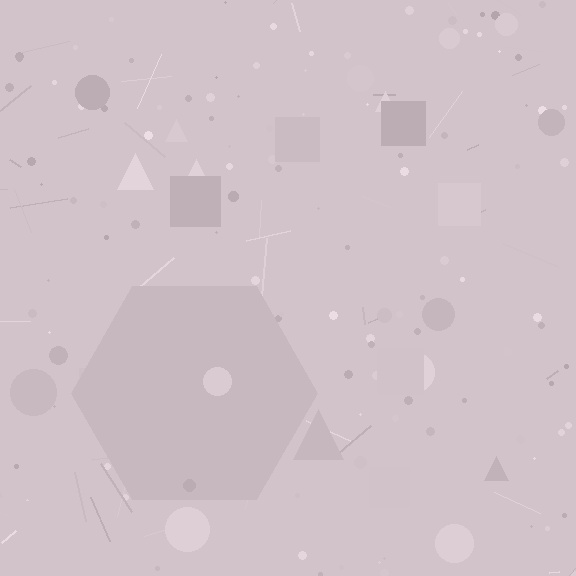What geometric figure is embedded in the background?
A hexagon is embedded in the background.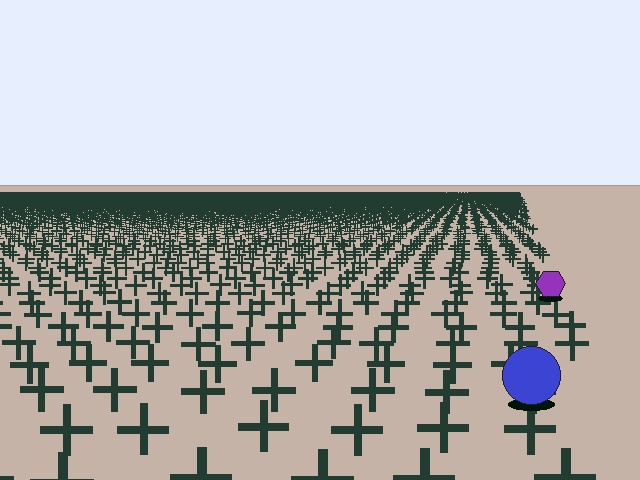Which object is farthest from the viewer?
The purple hexagon is farthest from the viewer. It appears smaller and the ground texture around it is denser.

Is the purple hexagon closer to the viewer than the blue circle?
No. The blue circle is closer — you can tell from the texture gradient: the ground texture is coarser near it.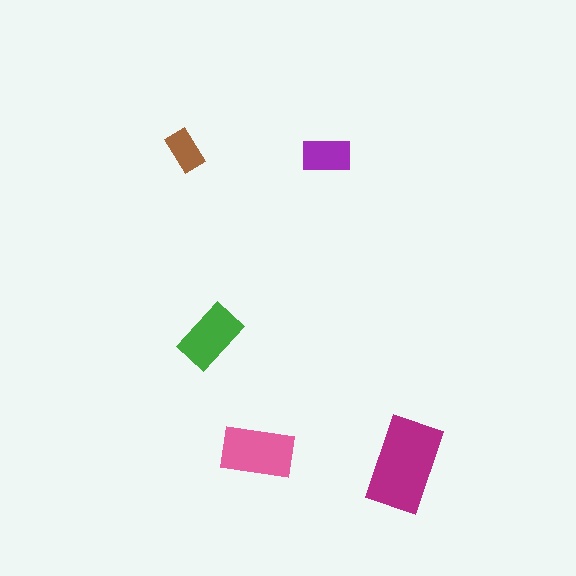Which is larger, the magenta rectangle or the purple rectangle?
The magenta one.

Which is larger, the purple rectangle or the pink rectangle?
The pink one.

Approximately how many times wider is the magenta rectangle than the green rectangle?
About 1.5 times wider.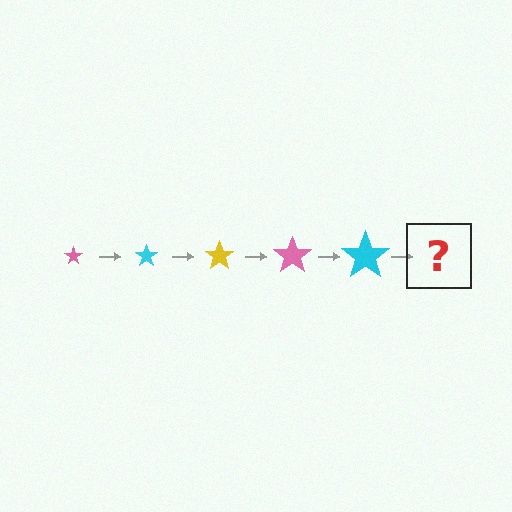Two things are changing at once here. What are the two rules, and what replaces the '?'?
The two rules are that the star grows larger each step and the color cycles through pink, cyan, and yellow. The '?' should be a yellow star, larger than the previous one.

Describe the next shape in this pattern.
It should be a yellow star, larger than the previous one.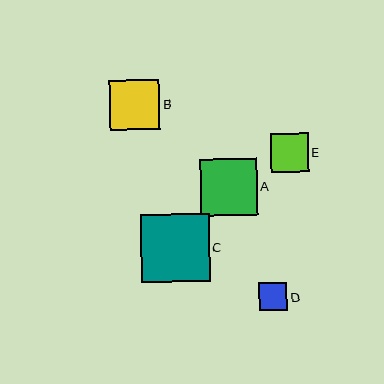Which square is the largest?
Square C is the largest with a size of approximately 68 pixels.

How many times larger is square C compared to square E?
Square C is approximately 1.8 times the size of square E.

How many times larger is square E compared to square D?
Square E is approximately 1.4 times the size of square D.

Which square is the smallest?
Square D is the smallest with a size of approximately 28 pixels.